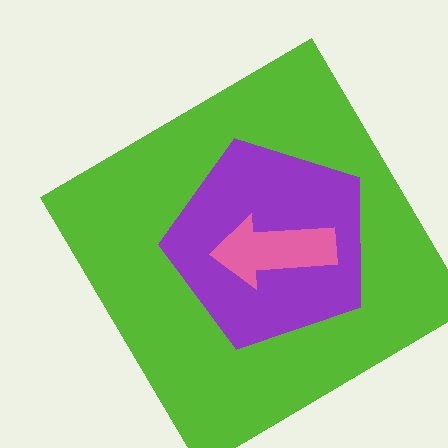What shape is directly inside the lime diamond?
The purple pentagon.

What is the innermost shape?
The pink arrow.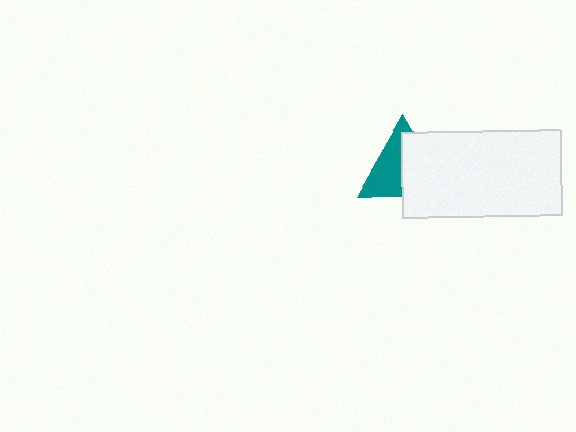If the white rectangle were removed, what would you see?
You would see the complete teal triangle.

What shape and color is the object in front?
The object in front is a white rectangle.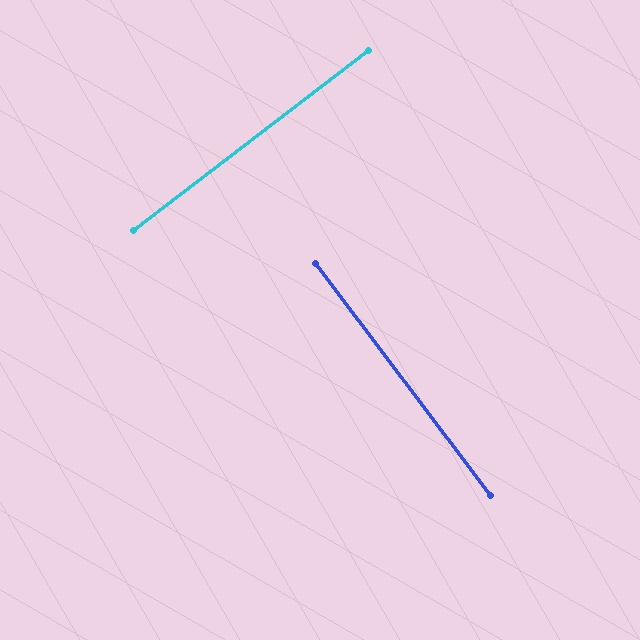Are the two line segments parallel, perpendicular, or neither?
Perpendicular — they meet at approximately 90°.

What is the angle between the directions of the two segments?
Approximately 90 degrees.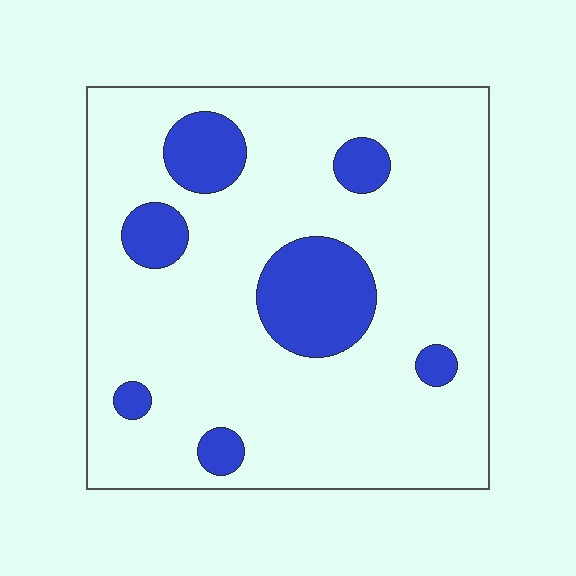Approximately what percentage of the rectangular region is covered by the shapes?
Approximately 15%.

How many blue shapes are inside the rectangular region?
7.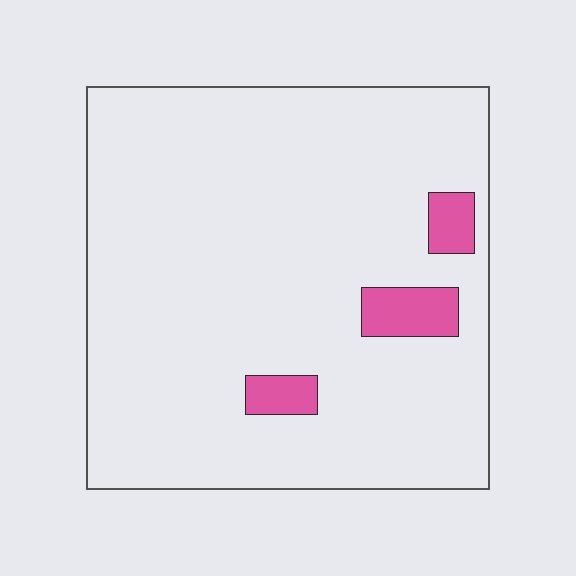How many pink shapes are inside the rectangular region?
3.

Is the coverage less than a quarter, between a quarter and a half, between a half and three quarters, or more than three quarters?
Less than a quarter.